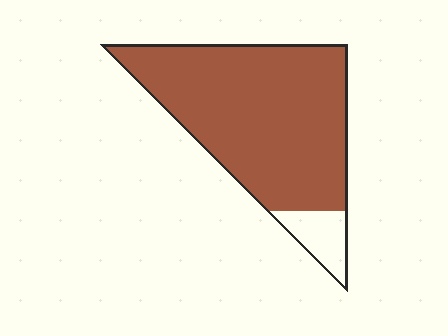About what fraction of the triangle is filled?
About nine tenths (9/10).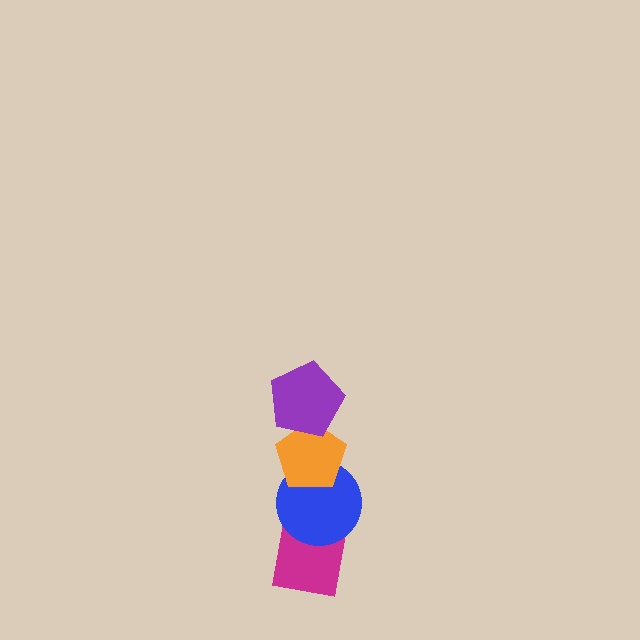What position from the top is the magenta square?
The magenta square is 4th from the top.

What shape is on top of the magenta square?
The blue circle is on top of the magenta square.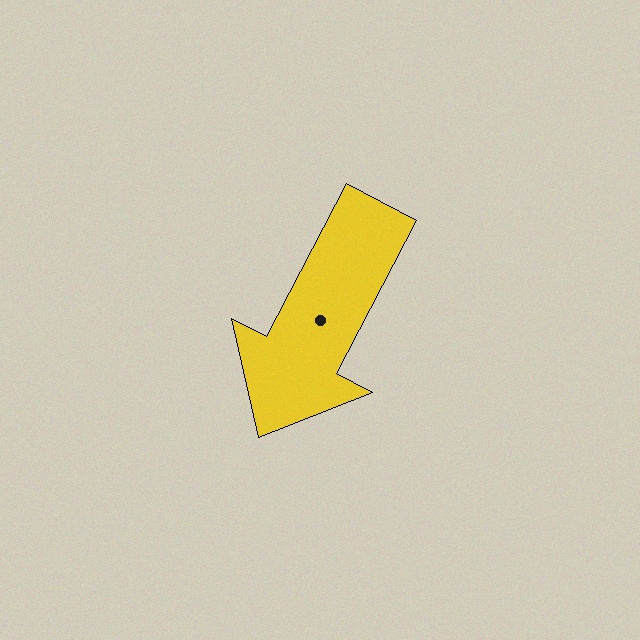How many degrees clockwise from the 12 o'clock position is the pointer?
Approximately 208 degrees.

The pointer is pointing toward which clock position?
Roughly 7 o'clock.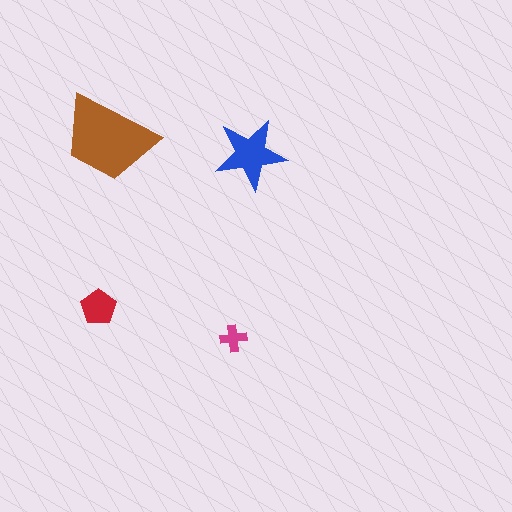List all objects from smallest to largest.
The magenta cross, the red pentagon, the blue star, the brown trapezoid.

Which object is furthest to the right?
The blue star is rightmost.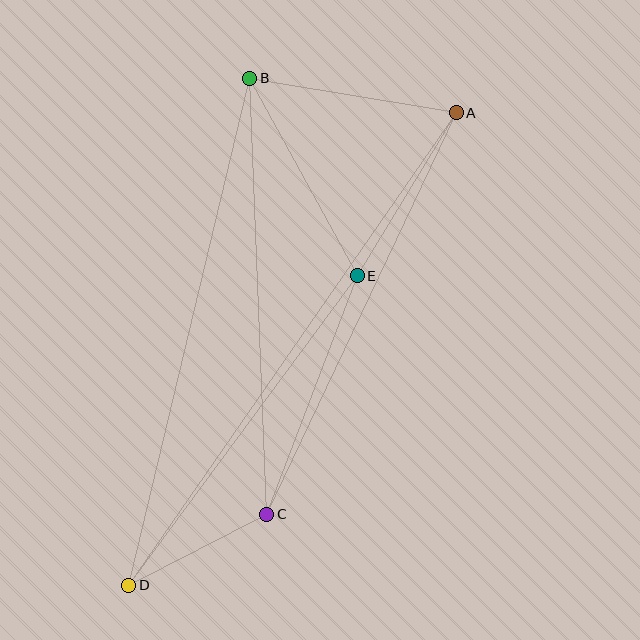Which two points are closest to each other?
Points C and D are closest to each other.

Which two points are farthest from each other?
Points A and D are farthest from each other.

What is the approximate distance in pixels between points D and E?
The distance between D and E is approximately 385 pixels.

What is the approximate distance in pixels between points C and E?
The distance between C and E is approximately 255 pixels.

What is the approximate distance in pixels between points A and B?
The distance between A and B is approximately 209 pixels.